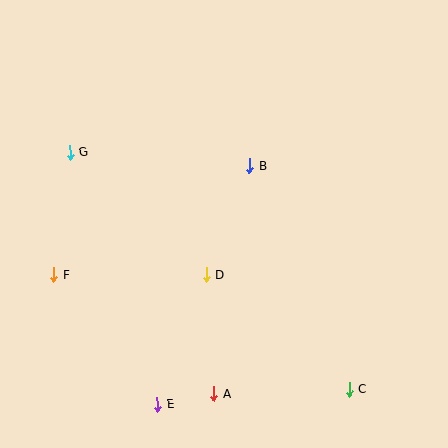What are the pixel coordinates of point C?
Point C is at (350, 389).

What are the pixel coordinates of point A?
Point A is at (214, 394).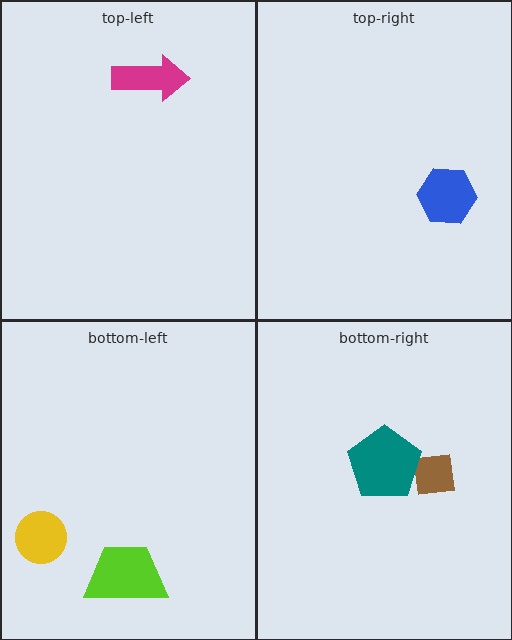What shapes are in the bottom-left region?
The lime trapezoid, the yellow circle.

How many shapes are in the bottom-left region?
2.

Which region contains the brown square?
The bottom-right region.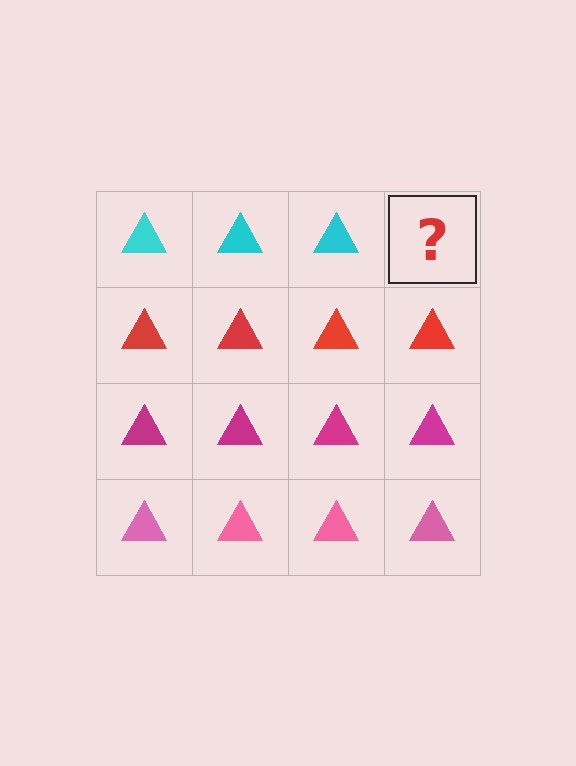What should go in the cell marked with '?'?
The missing cell should contain a cyan triangle.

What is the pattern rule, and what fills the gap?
The rule is that each row has a consistent color. The gap should be filled with a cyan triangle.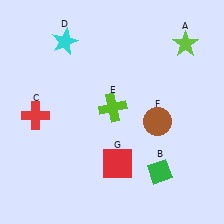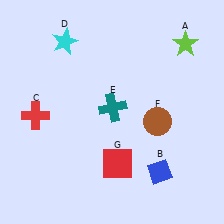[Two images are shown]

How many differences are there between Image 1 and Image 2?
There are 2 differences between the two images.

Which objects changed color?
B changed from green to blue. E changed from lime to teal.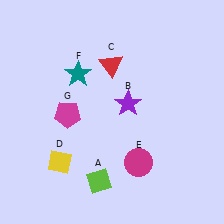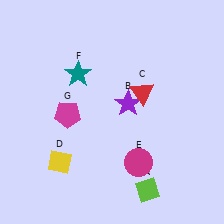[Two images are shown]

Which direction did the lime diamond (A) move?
The lime diamond (A) moved right.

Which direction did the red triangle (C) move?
The red triangle (C) moved right.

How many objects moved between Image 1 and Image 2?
2 objects moved between the two images.